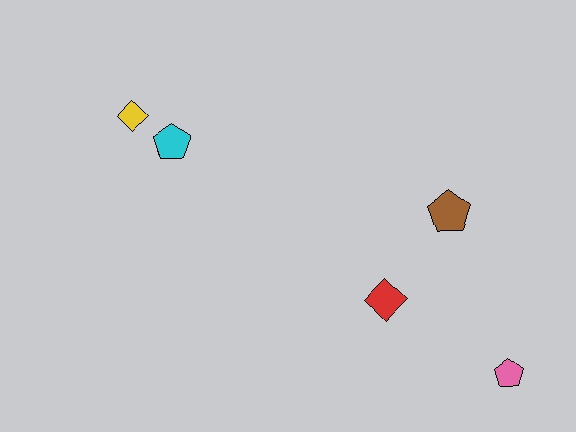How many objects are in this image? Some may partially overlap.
There are 5 objects.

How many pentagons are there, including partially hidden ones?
There are 3 pentagons.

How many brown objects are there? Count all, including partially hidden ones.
There is 1 brown object.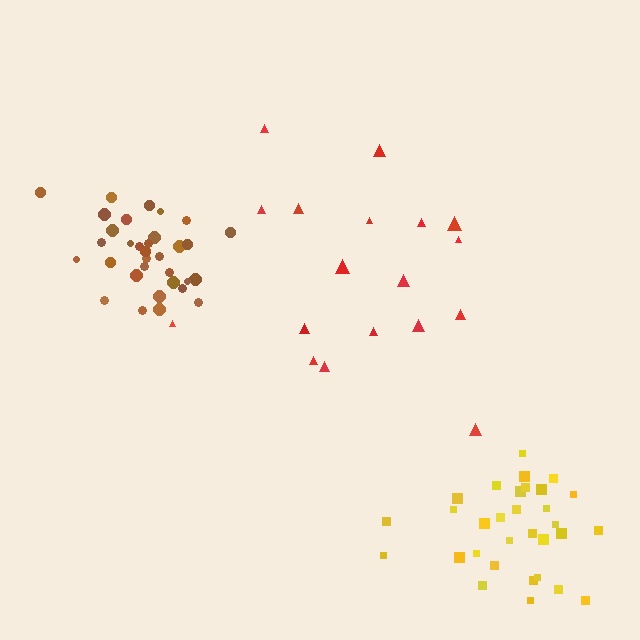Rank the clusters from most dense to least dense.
brown, yellow, red.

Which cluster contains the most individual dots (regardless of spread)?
Brown (34).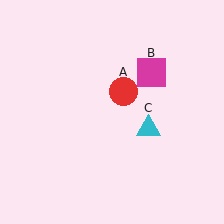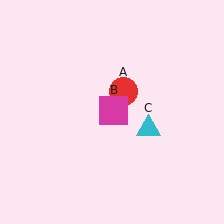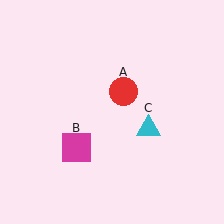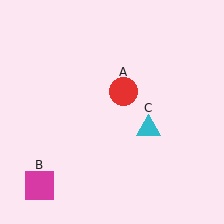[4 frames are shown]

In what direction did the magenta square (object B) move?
The magenta square (object B) moved down and to the left.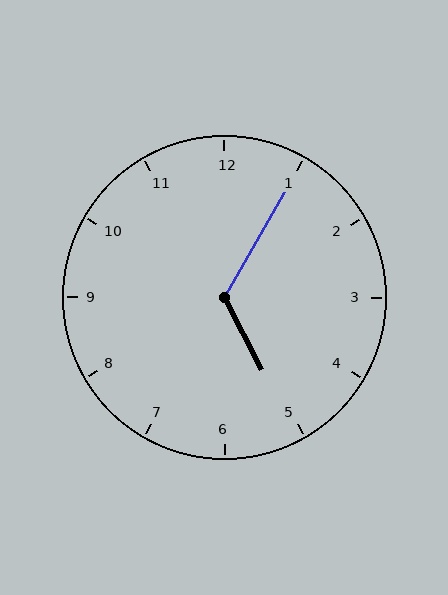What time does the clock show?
5:05.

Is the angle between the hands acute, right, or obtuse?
It is obtuse.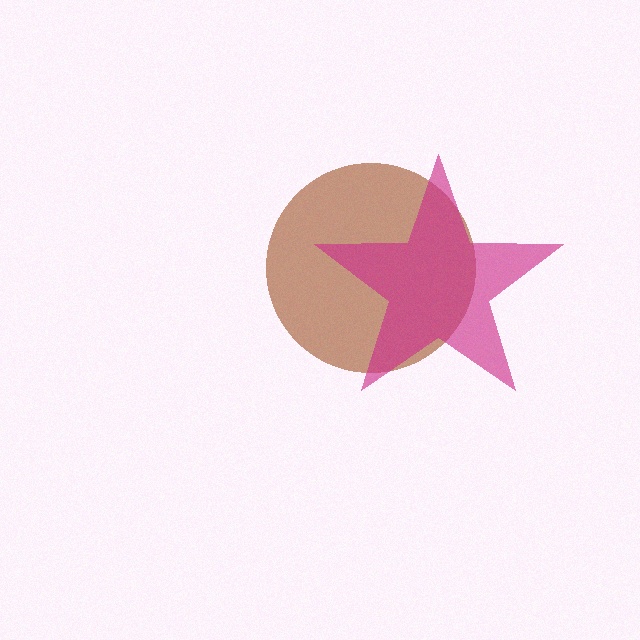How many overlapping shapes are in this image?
There are 2 overlapping shapes in the image.